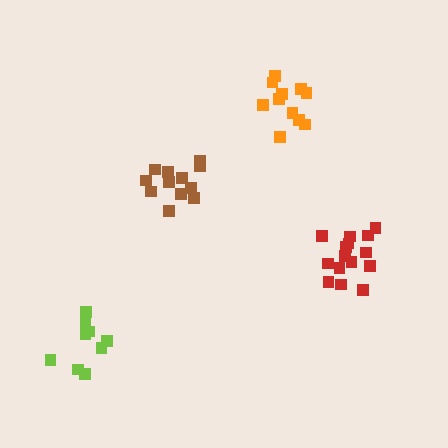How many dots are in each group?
Group 1: 12 dots, Group 2: 11 dots, Group 3: 15 dots, Group 4: 9 dots (47 total).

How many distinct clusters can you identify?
There are 4 distinct clusters.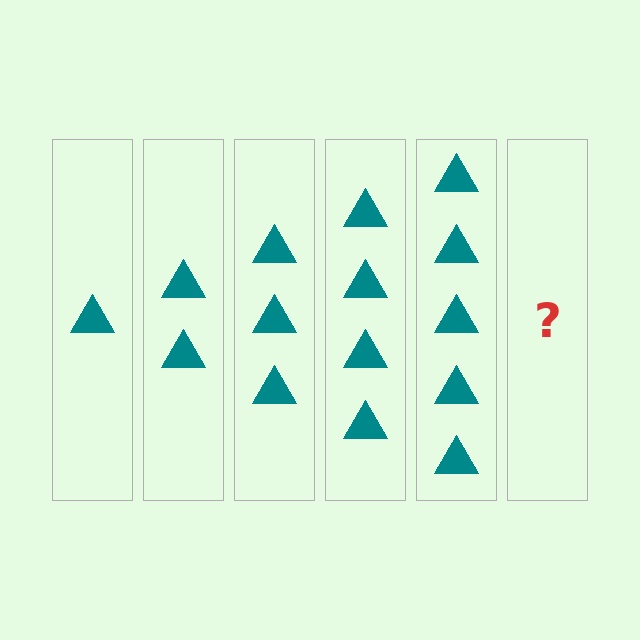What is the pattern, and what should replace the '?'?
The pattern is that each step adds one more triangle. The '?' should be 6 triangles.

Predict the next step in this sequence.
The next step is 6 triangles.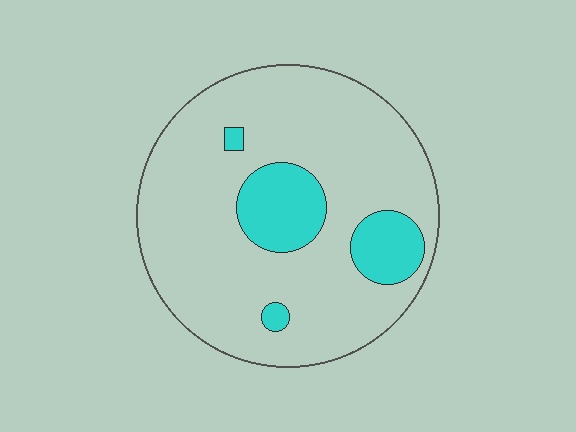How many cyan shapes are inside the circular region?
4.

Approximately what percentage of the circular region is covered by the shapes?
Approximately 15%.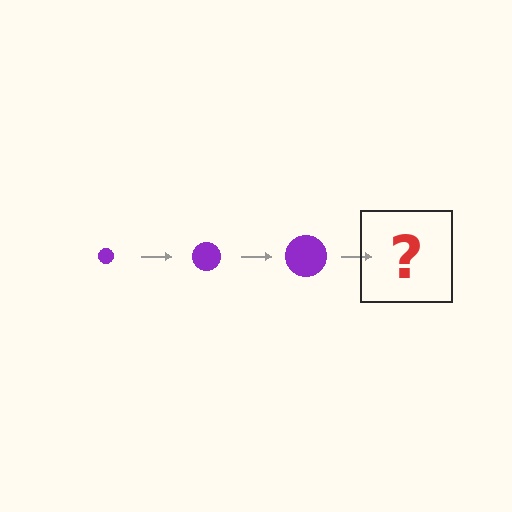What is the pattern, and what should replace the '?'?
The pattern is that the circle gets progressively larger each step. The '?' should be a purple circle, larger than the previous one.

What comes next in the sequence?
The next element should be a purple circle, larger than the previous one.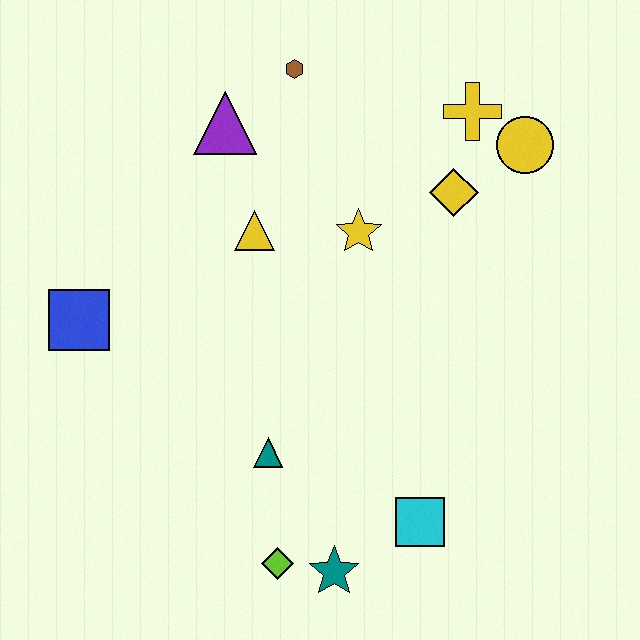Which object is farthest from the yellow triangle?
The teal star is farthest from the yellow triangle.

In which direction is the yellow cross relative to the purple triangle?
The yellow cross is to the right of the purple triangle.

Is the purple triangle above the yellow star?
Yes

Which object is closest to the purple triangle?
The brown hexagon is closest to the purple triangle.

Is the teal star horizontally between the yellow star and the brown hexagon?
Yes